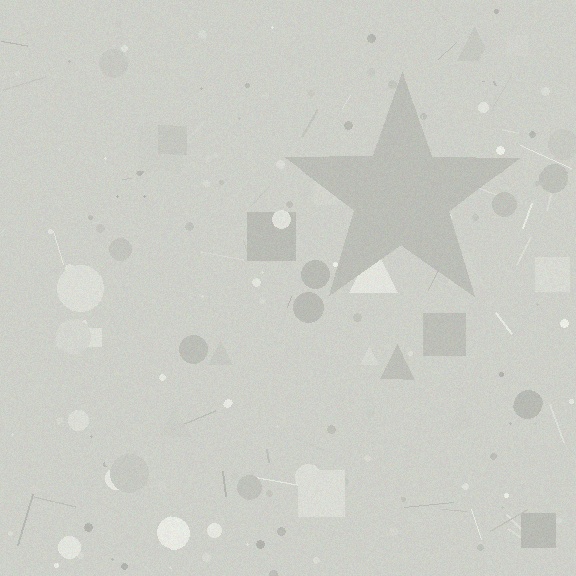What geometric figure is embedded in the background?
A star is embedded in the background.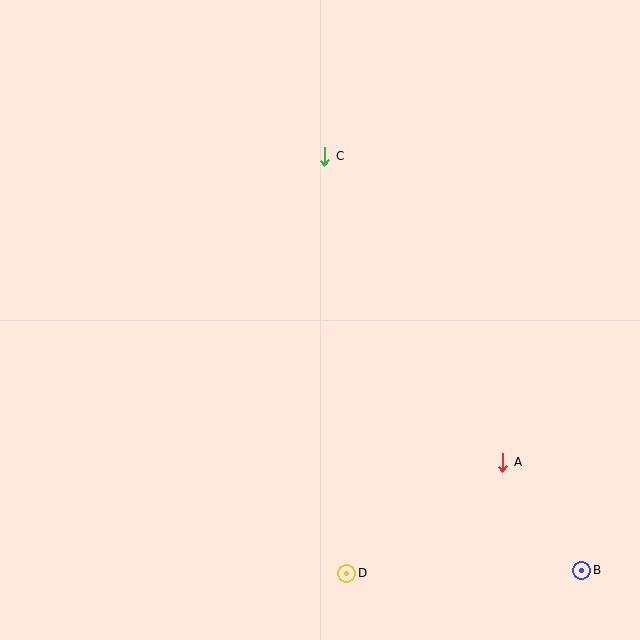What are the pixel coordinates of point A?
Point A is at (503, 462).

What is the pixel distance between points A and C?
The distance between A and C is 354 pixels.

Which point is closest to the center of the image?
Point C at (325, 156) is closest to the center.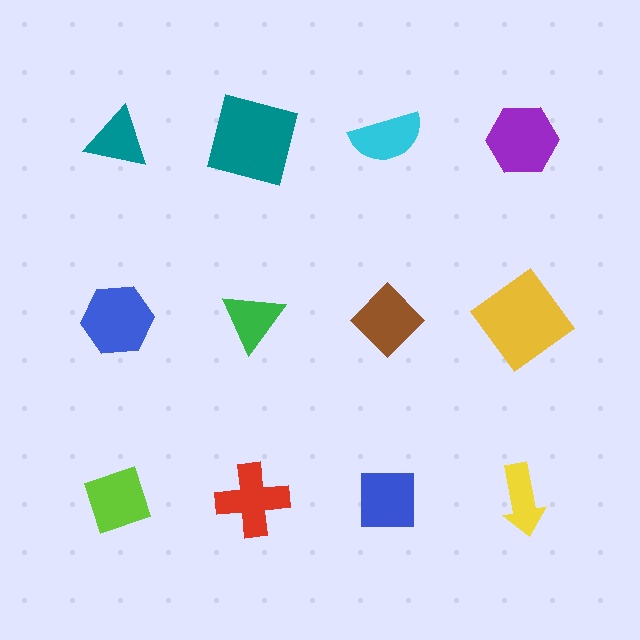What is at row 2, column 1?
A blue hexagon.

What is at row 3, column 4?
A yellow arrow.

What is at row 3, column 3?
A blue square.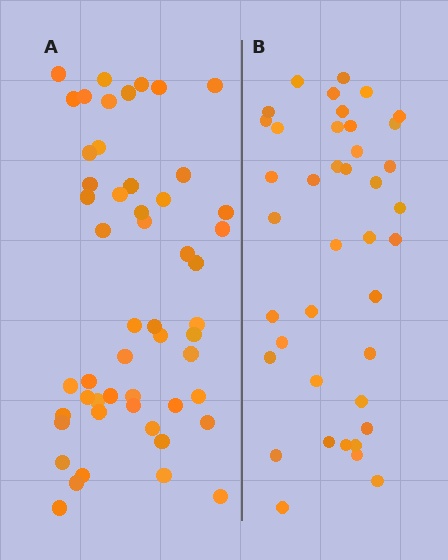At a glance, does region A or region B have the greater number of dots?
Region A (the left region) has more dots.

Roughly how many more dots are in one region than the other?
Region A has roughly 12 or so more dots than region B.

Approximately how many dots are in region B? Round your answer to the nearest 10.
About 40 dots.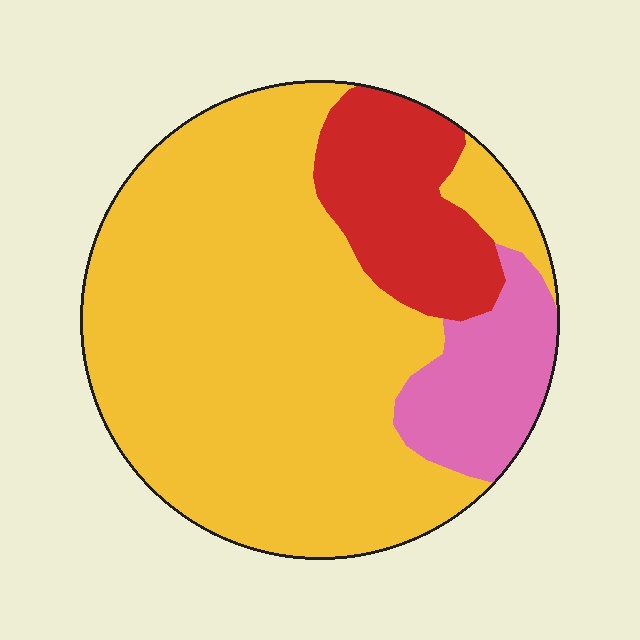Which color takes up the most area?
Yellow, at roughly 70%.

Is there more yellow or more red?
Yellow.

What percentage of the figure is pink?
Pink takes up about one eighth (1/8) of the figure.